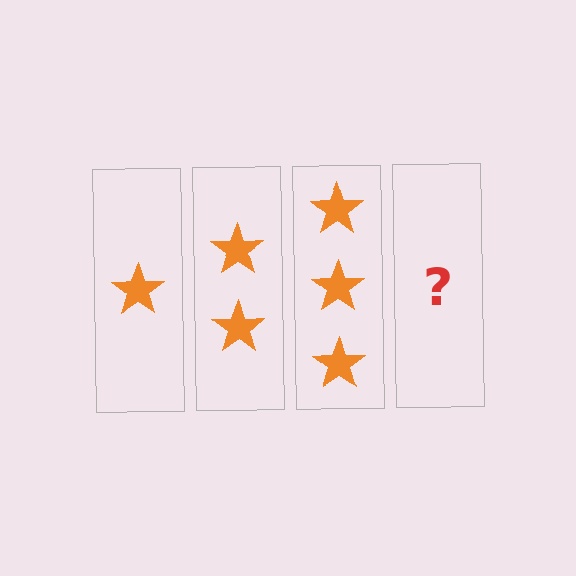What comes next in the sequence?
The next element should be 4 stars.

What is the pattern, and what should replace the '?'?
The pattern is that each step adds one more star. The '?' should be 4 stars.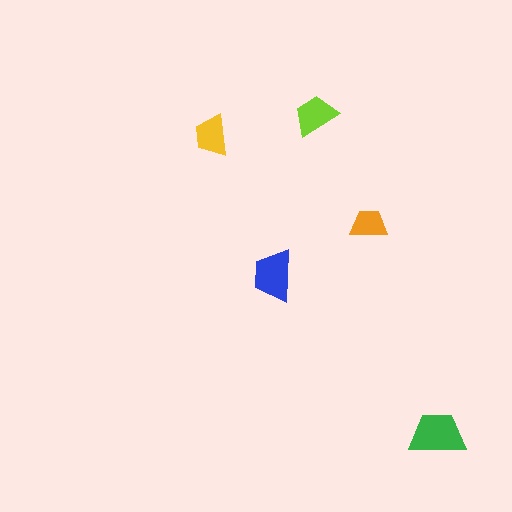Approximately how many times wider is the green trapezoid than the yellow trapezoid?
About 1.5 times wider.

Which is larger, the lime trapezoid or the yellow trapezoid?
The lime one.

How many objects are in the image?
There are 5 objects in the image.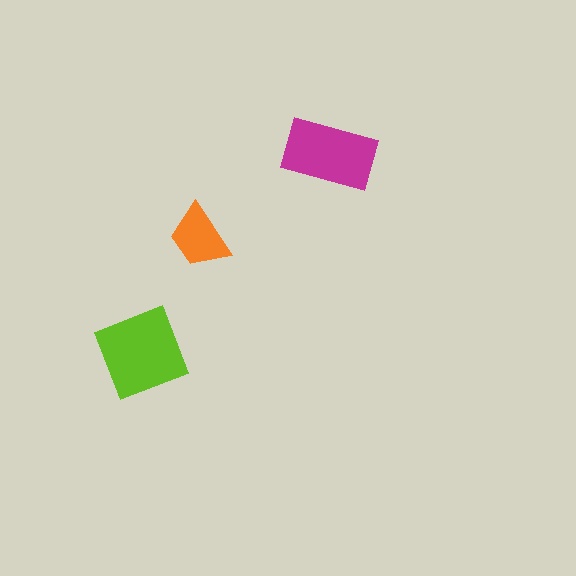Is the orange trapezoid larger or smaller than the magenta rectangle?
Smaller.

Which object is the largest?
The lime square.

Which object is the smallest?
The orange trapezoid.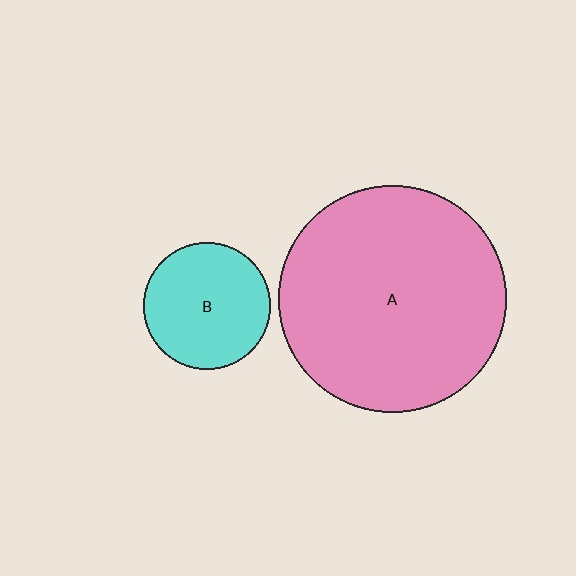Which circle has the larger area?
Circle A (pink).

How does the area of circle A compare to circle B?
Approximately 3.2 times.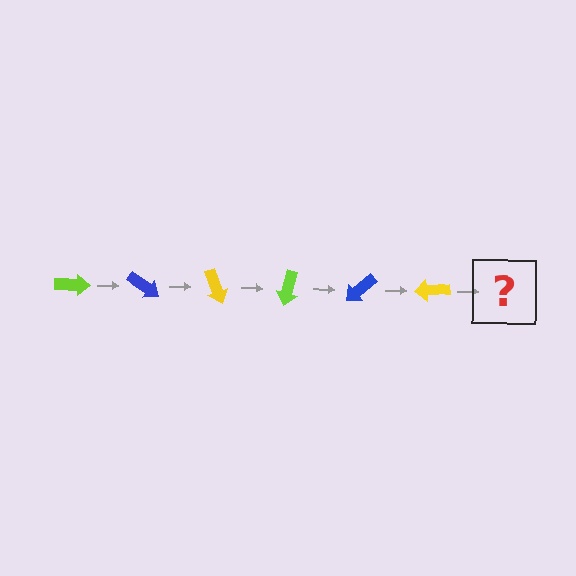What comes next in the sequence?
The next element should be a lime arrow, rotated 210 degrees from the start.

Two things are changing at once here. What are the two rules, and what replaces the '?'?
The two rules are that it rotates 35 degrees each step and the color cycles through lime, blue, and yellow. The '?' should be a lime arrow, rotated 210 degrees from the start.